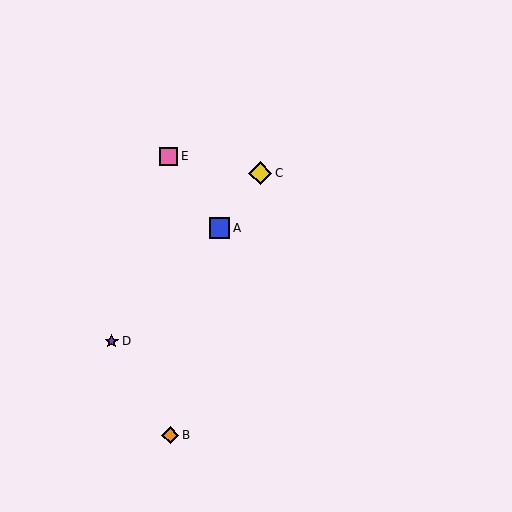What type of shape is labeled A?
Shape A is a blue square.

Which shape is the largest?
The yellow diamond (labeled C) is the largest.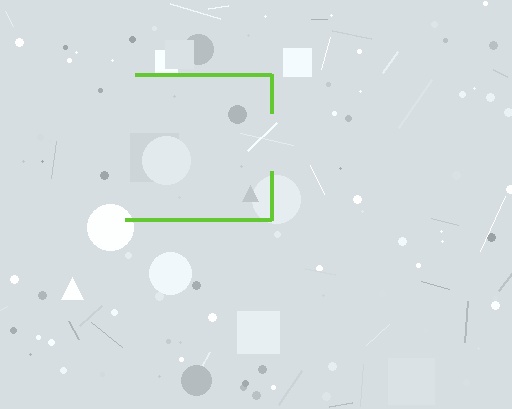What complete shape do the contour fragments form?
The contour fragments form a square.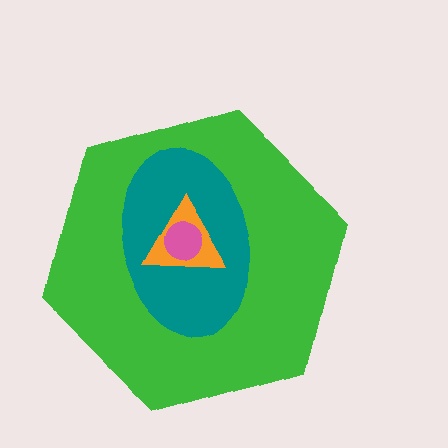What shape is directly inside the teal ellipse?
The orange triangle.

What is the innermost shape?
The pink circle.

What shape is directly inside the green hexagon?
The teal ellipse.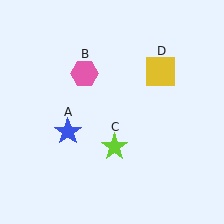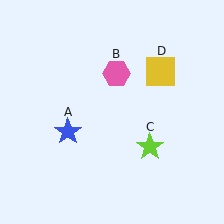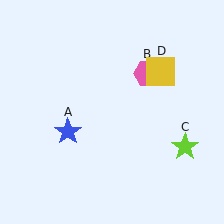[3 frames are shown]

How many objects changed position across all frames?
2 objects changed position: pink hexagon (object B), lime star (object C).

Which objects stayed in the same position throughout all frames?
Blue star (object A) and yellow square (object D) remained stationary.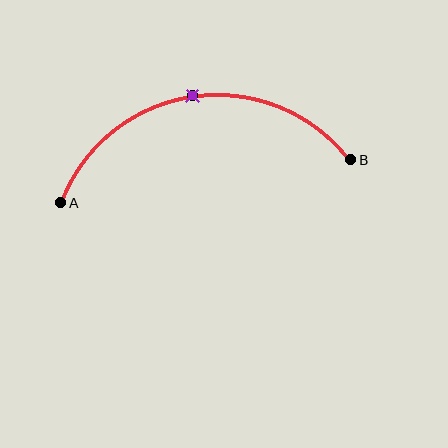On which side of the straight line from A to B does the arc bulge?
The arc bulges above the straight line connecting A and B.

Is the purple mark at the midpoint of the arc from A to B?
Yes. The purple mark lies on the arc at equal arc-length from both A and B — it is the arc midpoint.